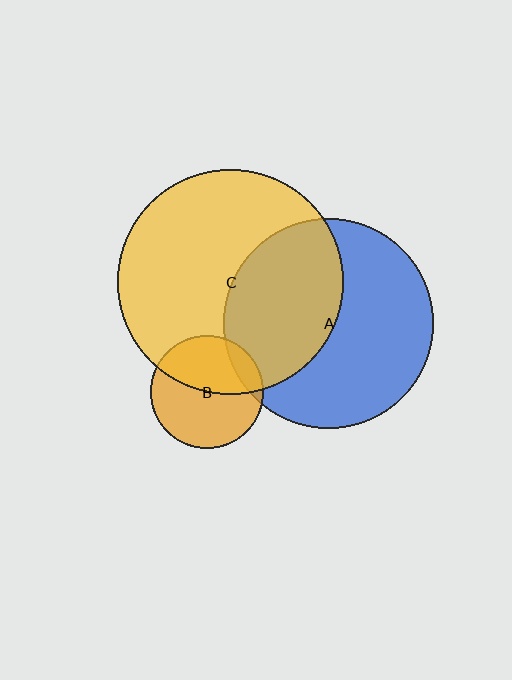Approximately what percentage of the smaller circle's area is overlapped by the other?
Approximately 10%.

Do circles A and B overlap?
Yes.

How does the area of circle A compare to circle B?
Approximately 3.5 times.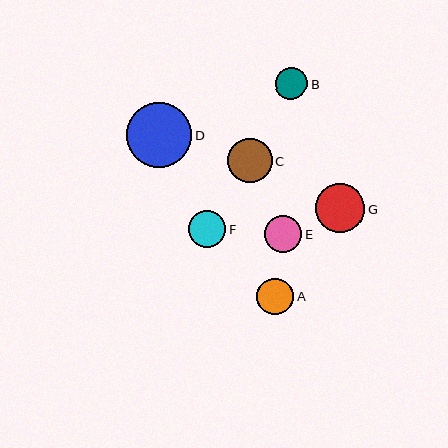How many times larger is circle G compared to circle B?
Circle G is approximately 1.5 times the size of circle B.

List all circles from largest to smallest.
From largest to smallest: D, G, C, E, F, A, B.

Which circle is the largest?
Circle D is the largest with a size of approximately 65 pixels.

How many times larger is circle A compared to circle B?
Circle A is approximately 1.1 times the size of circle B.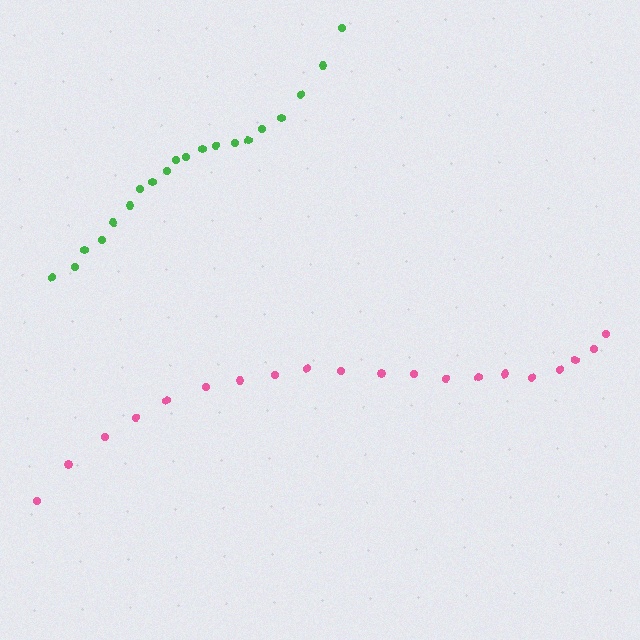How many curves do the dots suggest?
There are 2 distinct paths.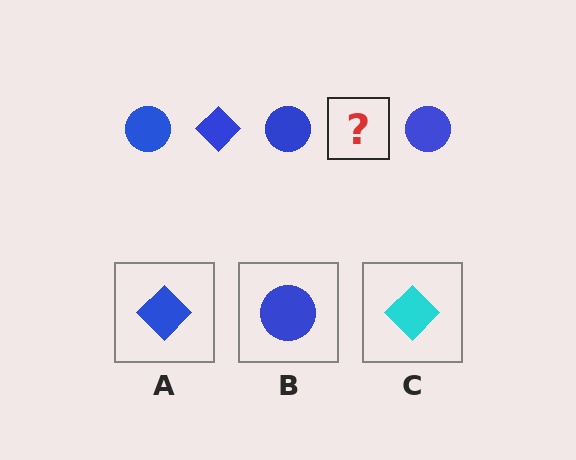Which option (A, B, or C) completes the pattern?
A.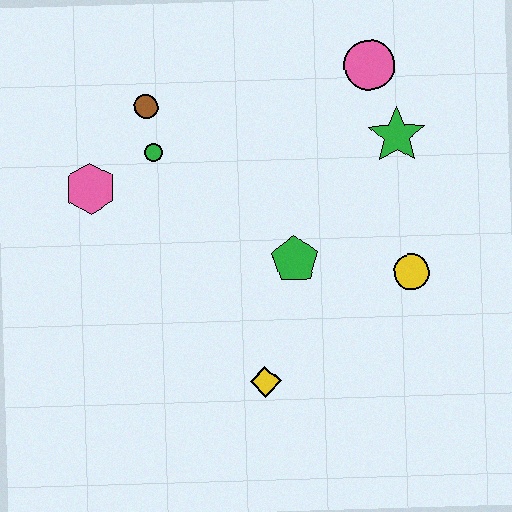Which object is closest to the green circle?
The brown circle is closest to the green circle.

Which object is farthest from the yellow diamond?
The pink circle is farthest from the yellow diamond.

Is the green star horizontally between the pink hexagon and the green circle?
No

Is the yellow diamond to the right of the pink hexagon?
Yes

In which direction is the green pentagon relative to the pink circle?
The green pentagon is below the pink circle.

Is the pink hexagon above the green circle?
No